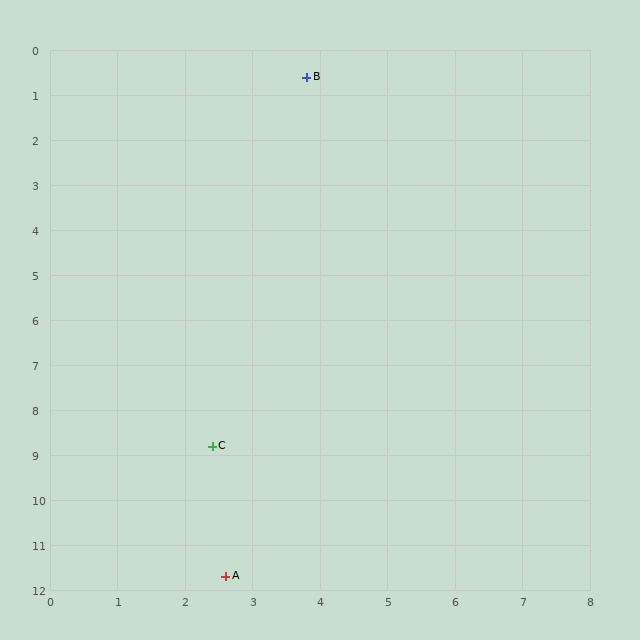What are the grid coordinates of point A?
Point A is at approximately (2.6, 11.7).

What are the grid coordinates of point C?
Point C is at approximately (2.4, 8.8).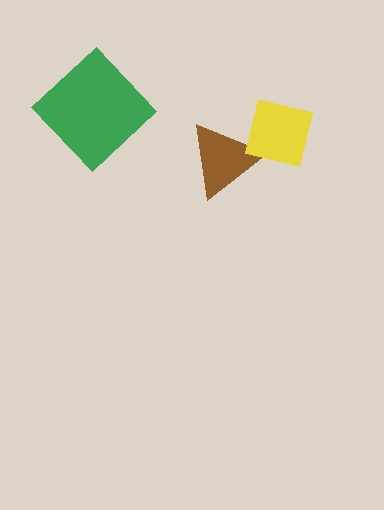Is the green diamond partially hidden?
No, no other shape covers it.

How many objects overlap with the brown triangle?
1 object overlaps with the brown triangle.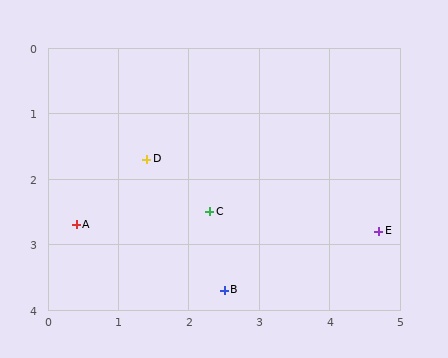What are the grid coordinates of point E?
Point E is at approximately (4.7, 2.8).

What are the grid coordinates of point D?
Point D is at approximately (1.4, 1.7).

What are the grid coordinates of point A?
Point A is at approximately (0.4, 2.7).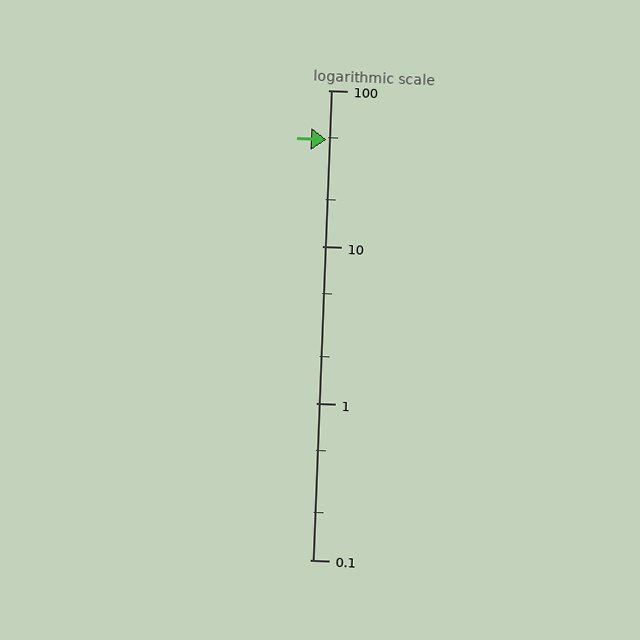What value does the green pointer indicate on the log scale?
The pointer indicates approximately 48.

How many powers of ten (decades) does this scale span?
The scale spans 3 decades, from 0.1 to 100.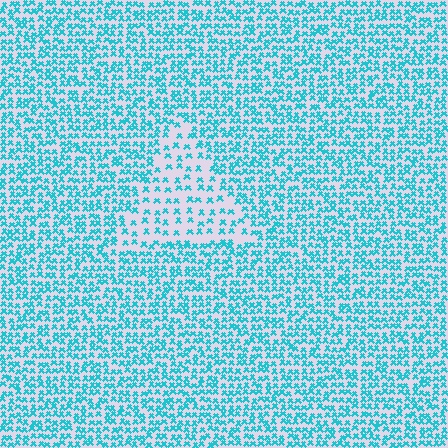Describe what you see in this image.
The image contains small cyan elements arranged at two different densities. A triangle-shaped region is visible where the elements are less densely packed than the surrounding area.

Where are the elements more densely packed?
The elements are more densely packed outside the triangle boundary.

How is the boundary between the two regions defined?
The boundary is defined by a change in element density (approximately 2.2x ratio). All elements are the same color, size, and shape.